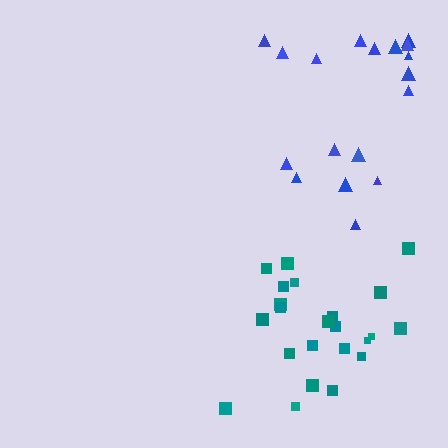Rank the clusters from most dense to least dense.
teal, blue.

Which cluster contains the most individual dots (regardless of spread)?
Teal (23).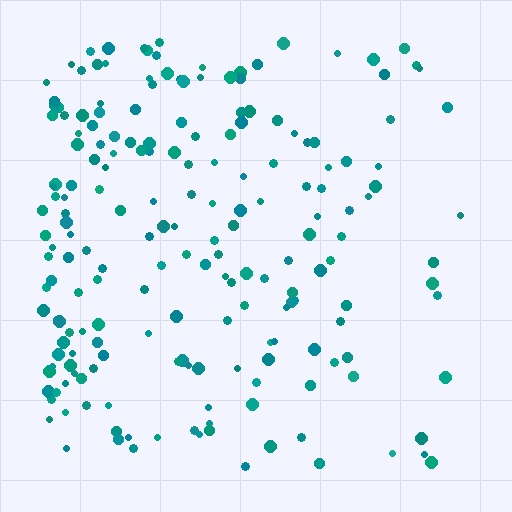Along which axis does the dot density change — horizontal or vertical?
Horizontal.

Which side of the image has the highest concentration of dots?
The left.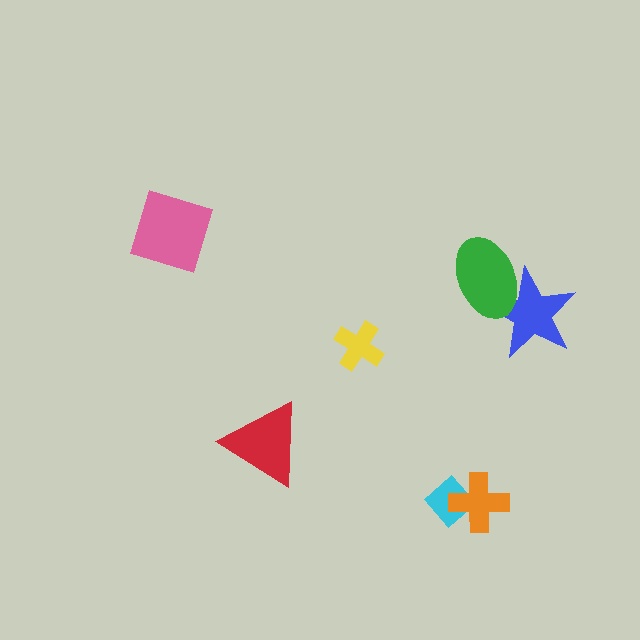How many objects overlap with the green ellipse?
1 object overlaps with the green ellipse.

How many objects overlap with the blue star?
1 object overlaps with the blue star.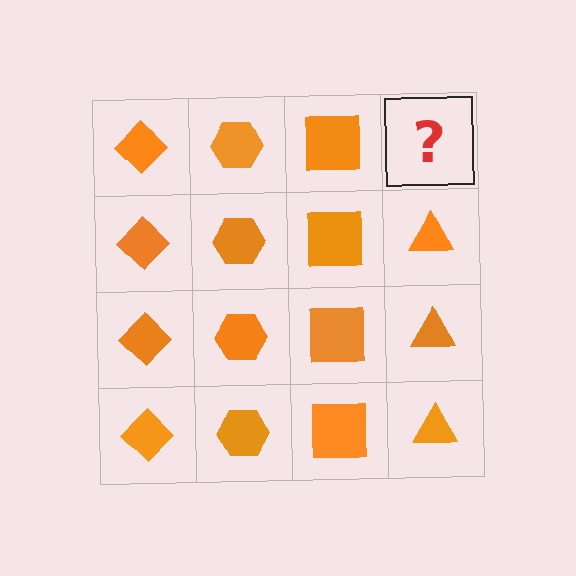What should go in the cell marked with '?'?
The missing cell should contain an orange triangle.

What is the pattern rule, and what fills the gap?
The rule is that each column has a consistent shape. The gap should be filled with an orange triangle.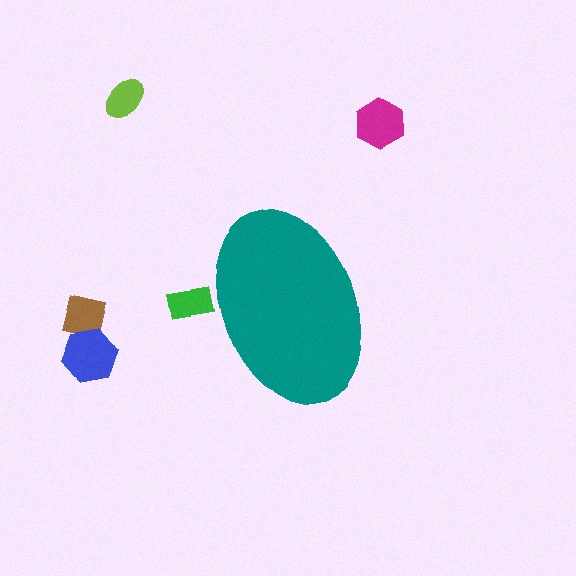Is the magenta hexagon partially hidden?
No, the magenta hexagon is fully visible.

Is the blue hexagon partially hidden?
No, the blue hexagon is fully visible.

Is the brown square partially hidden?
No, the brown square is fully visible.